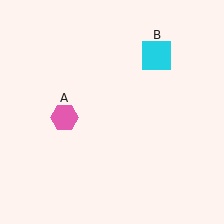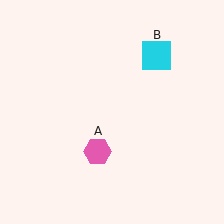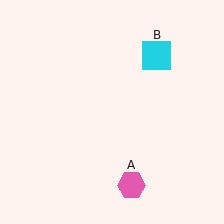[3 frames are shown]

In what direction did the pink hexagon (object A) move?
The pink hexagon (object A) moved down and to the right.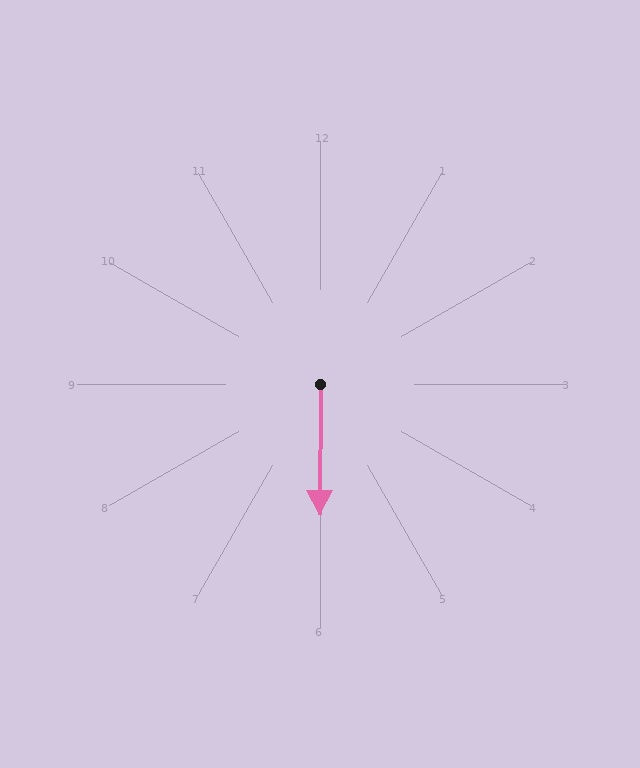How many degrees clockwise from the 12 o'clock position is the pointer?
Approximately 180 degrees.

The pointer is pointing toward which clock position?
Roughly 6 o'clock.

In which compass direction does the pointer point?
South.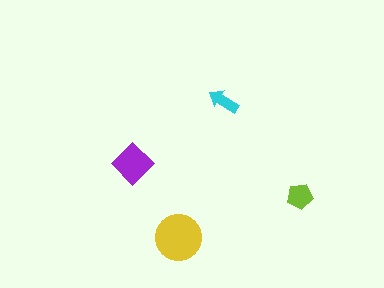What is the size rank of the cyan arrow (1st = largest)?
4th.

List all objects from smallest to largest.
The cyan arrow, the lime pentagon, the purple diamond, the yellow circle.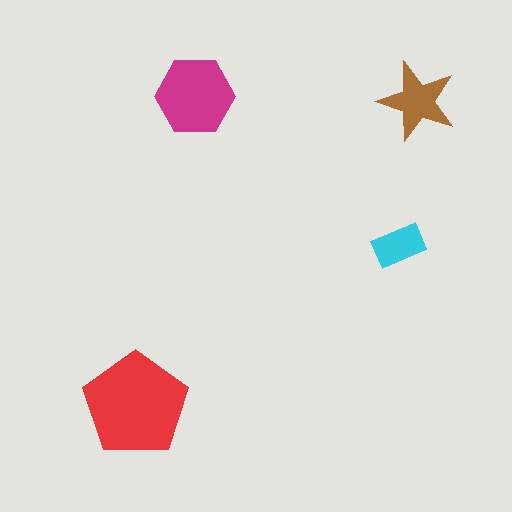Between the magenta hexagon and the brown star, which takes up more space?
The magenta hexagon.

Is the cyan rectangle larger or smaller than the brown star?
Smaller.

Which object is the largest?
The red pentagon.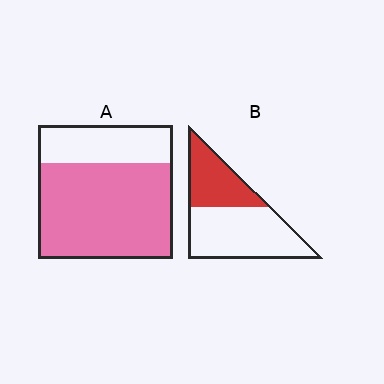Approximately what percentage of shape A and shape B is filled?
A is approximately 70% and B is approximately 40%.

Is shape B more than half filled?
No.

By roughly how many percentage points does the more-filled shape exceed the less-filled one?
By roughly 35 percentage points (A over B).